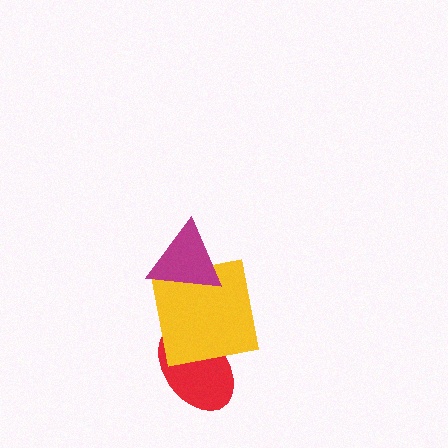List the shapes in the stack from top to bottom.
From top to bottom: the magenta triangle, the yellow square, the red ellipse.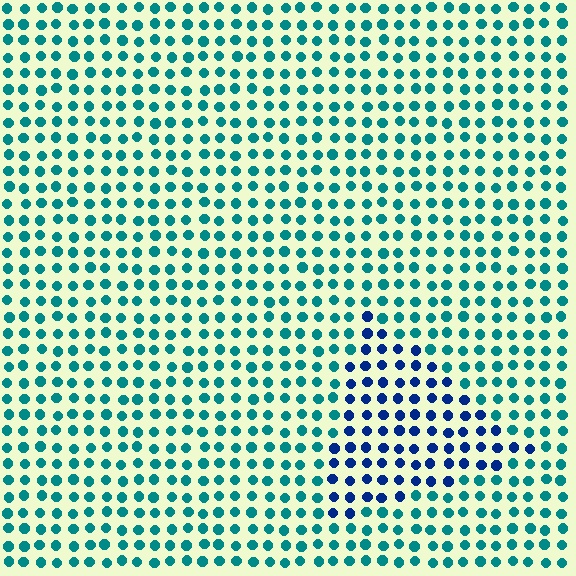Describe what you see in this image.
The image is filled with small teal elements in a uniform arrangement. A triangle-shaped region is visible where the elements are tinted to a slightly different hue, forming a subtle color boundary.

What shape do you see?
I see a triangle.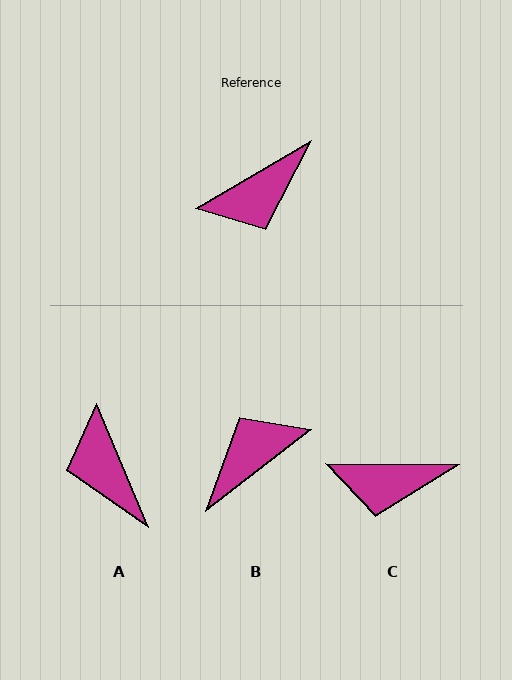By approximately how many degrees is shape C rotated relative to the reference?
Approximately 31 degrees clockwise.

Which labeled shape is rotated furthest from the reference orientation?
B, about 173 degrees away.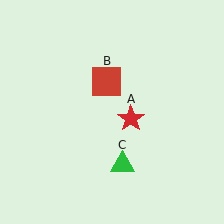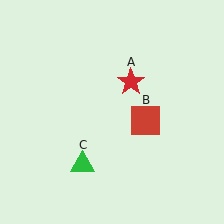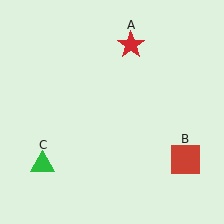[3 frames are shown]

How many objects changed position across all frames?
3 objects changed position: red star (object A), red square (object B), green triangle (object C).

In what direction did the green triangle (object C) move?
The green triangle (object C) moved left.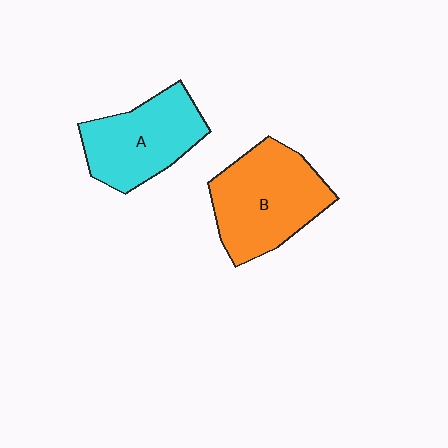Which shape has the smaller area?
Shape A (cyan).